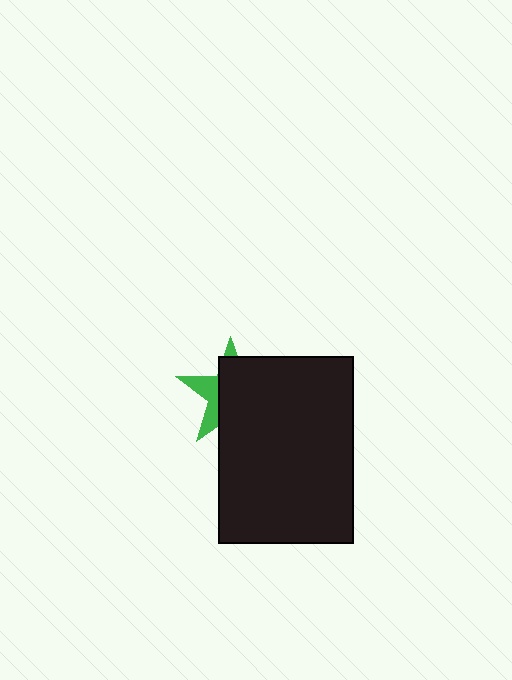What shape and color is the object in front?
The object in front is a black rectangle.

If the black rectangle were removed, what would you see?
You would see the complete green star.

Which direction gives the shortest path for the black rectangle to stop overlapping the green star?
Moving right gives the shortest separation.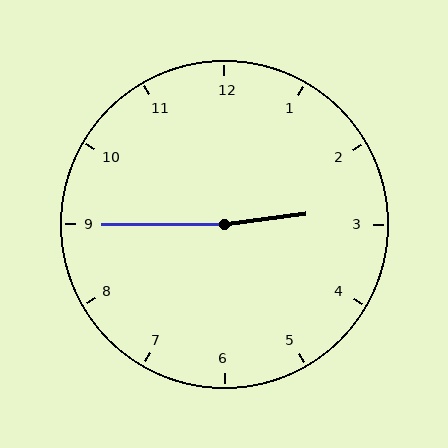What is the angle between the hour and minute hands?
Approximately 172 degrees.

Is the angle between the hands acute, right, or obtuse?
It is obtuse.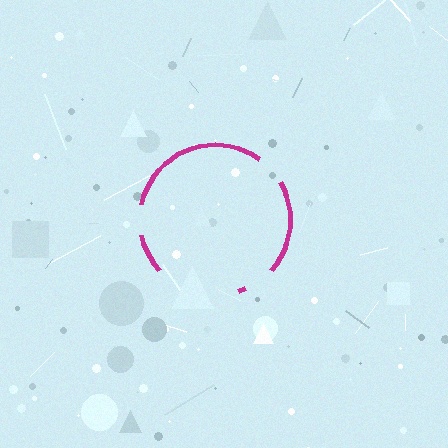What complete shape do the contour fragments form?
The contour fragments form a circle.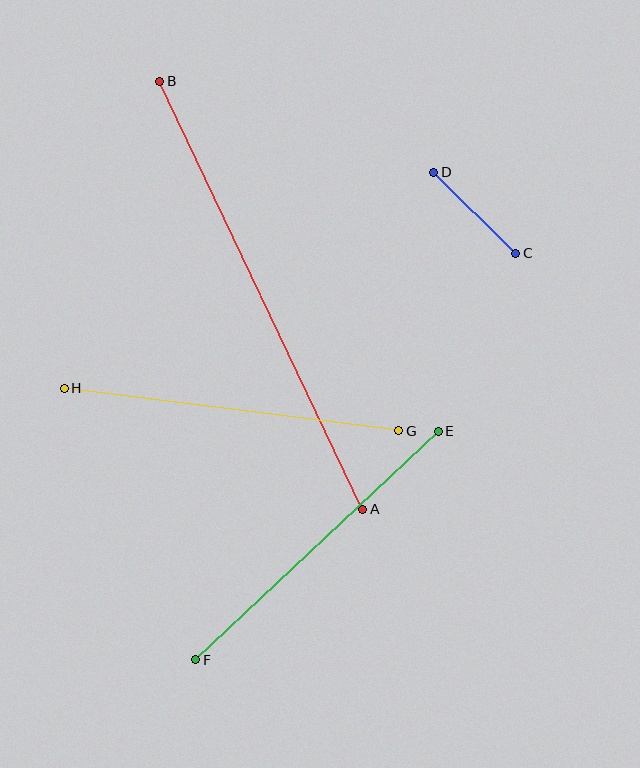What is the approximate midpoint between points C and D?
The midpoint is at approximately (475, 213) pixels.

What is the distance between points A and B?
The distance is approximately 474 pixels.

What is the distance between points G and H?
The distance is approximately 338 pixels.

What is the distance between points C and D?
The distance is approximately 116 pixels.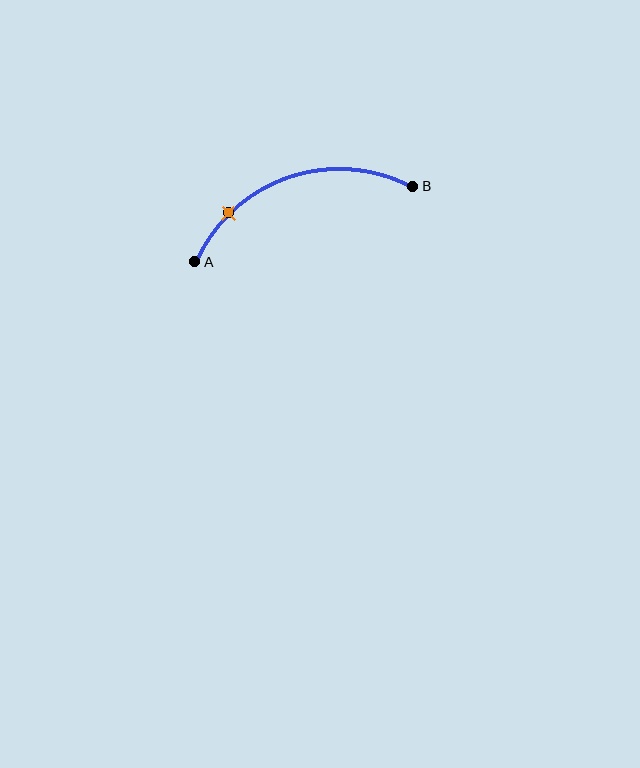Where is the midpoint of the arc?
The arc midpoint is the point on the curve farthest from the straight line joining A and B. It sits above that line.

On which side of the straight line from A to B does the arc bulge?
The arc bulges above the straight line connecting A and B.